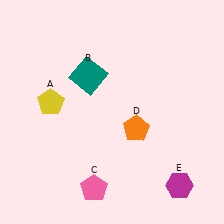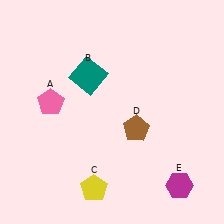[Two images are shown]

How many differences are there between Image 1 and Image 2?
There are 3 differences between the two images.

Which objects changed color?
A changed from yellow to pink. C changed from pink to yellow. D changed from orange to brown.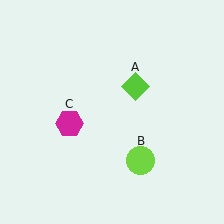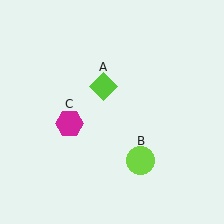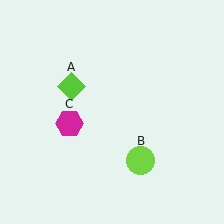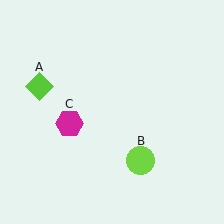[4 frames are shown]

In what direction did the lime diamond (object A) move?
The lime diamond (object A) moved left.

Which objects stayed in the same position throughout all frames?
Lime circle (object B) and magenta hexagon (object C) remained stationary.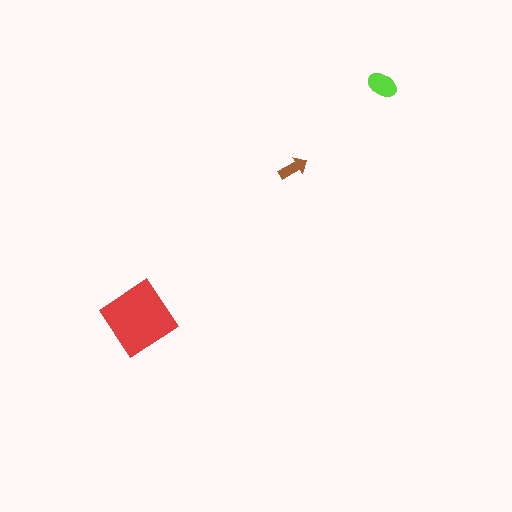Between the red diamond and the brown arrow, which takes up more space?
The red diamond.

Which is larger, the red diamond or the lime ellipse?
The red diamond.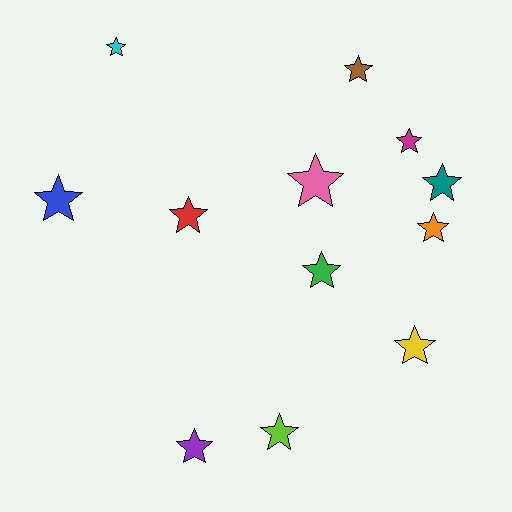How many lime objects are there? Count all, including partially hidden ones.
There is 1 lime object.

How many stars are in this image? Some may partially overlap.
There are 12 stars.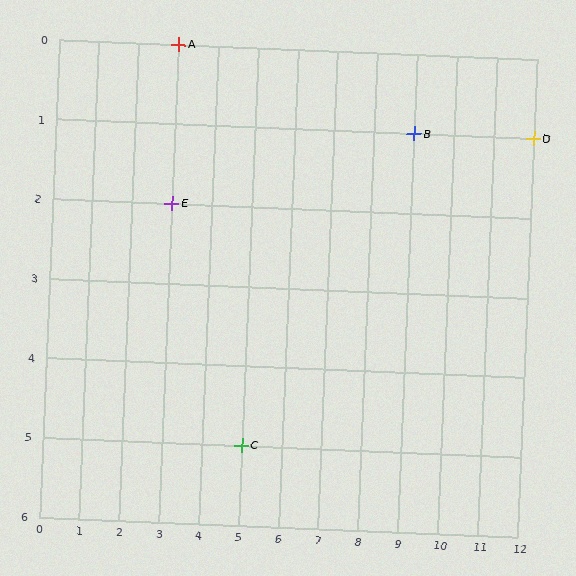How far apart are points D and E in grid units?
Points D and E are 9 columns and 1 row apart (about 9.1 grid units diagonally).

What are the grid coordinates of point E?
Point E is at grid coordinates (3, 2).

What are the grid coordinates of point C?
Point C is at grid coordinates (5, 5).